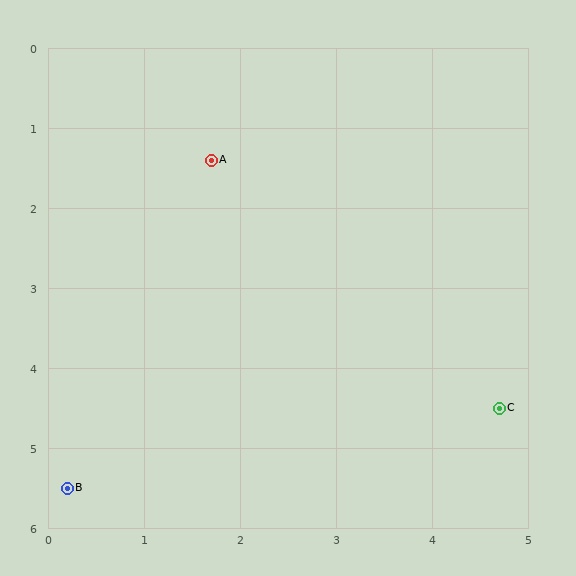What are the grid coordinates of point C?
Point C is at approximately (4.7, 4.5).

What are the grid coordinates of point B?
Point B is at approximately (0.2, 5.5).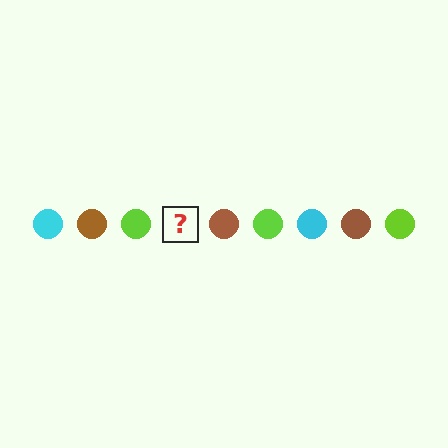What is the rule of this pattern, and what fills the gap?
The rule is that the pattern cycles through cyan, brown, lime circles. The gap should be filled with a cyan circle.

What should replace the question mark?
The question mark should be replaced with a cyan circle.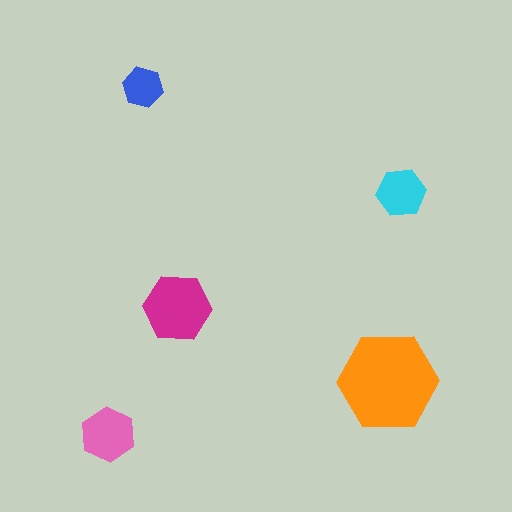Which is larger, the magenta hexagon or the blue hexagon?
The magenta one.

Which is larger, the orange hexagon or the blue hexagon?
The orange one.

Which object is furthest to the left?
The pink hexagon is leftmost.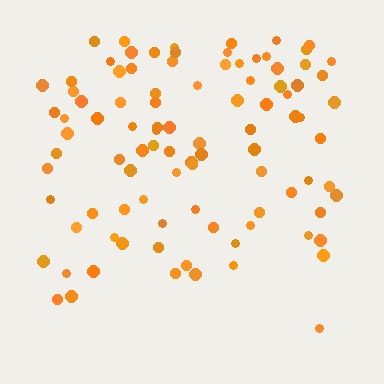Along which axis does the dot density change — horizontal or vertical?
Vertical.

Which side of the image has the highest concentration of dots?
The top.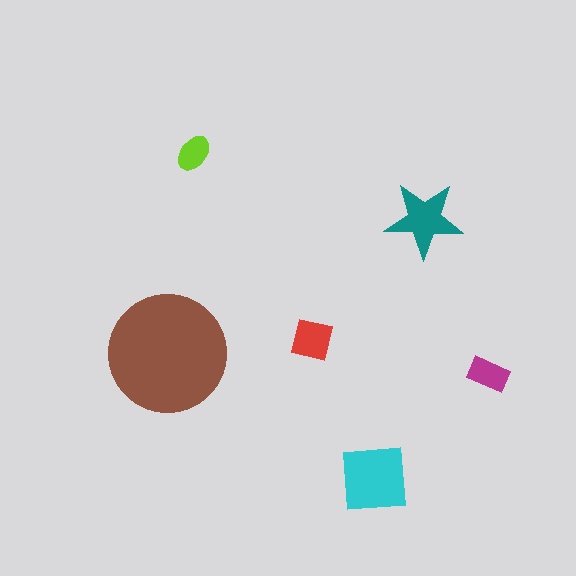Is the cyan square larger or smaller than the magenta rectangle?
Larger.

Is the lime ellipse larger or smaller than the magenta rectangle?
Smaller.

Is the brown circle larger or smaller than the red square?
Larger.